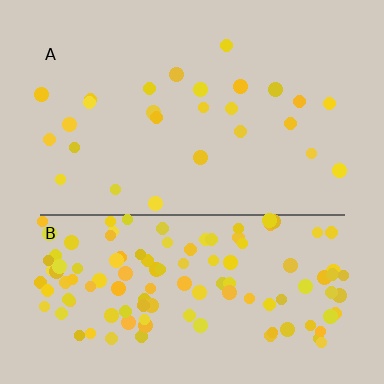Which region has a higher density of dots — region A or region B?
B (the bottom).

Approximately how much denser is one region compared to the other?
Approximately 4.7× — region B over region A.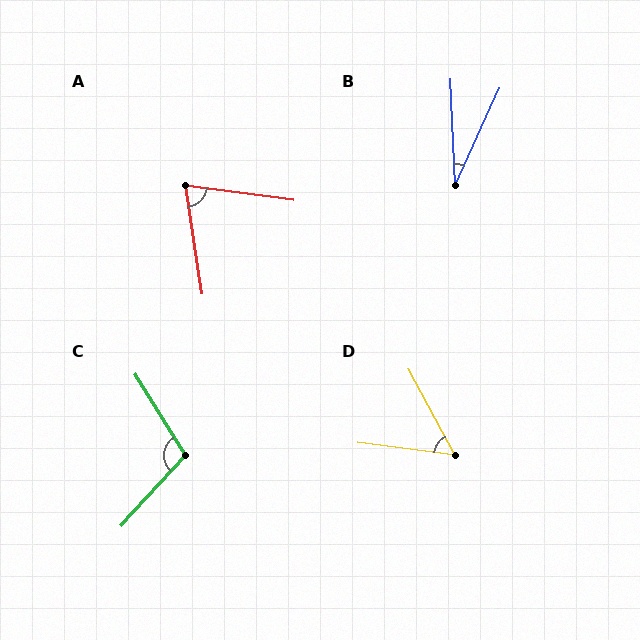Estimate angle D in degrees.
Approximately 55 degrees.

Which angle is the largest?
C, at approximately 106 degrees.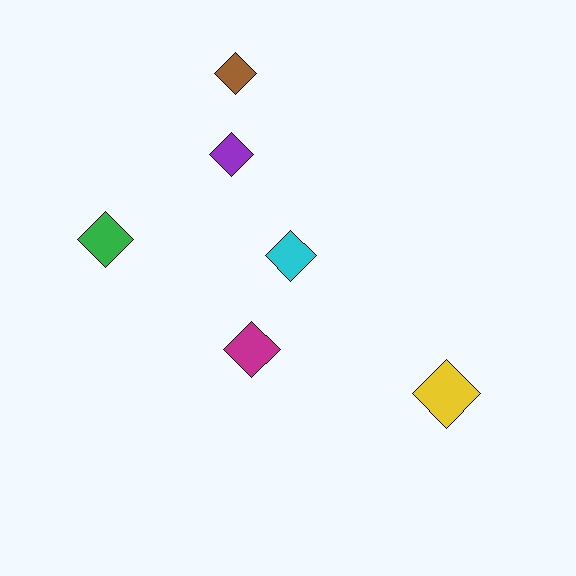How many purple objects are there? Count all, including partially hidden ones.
There is 1 purple object.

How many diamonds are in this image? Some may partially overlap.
There are 6 diamonds.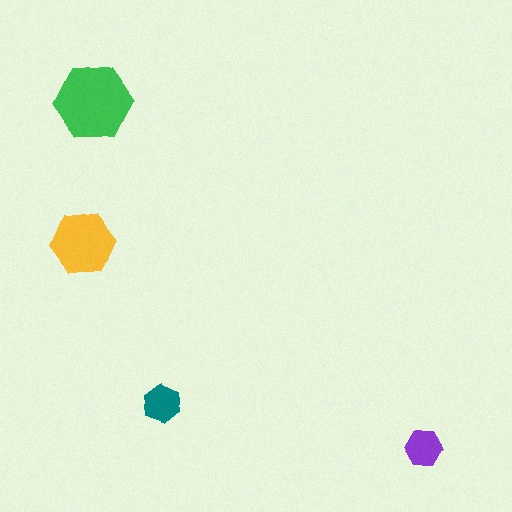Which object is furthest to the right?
The purple hexagon is rightmost.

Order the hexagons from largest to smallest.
the green one, the yellow one, the teal one, the purple one.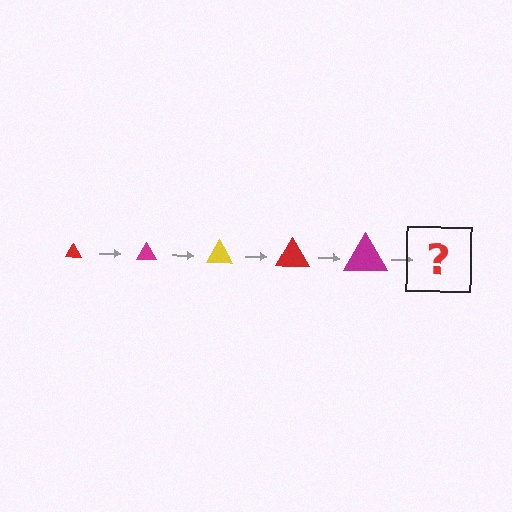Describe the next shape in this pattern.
It should be a yellow triangle, larger than the previous one.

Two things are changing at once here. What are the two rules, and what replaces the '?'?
The two rules are that the triangle grows larger each step and the color cycles through red, magenta, and yellow. The '?' should be a yellow triangle, larger than the previous one.